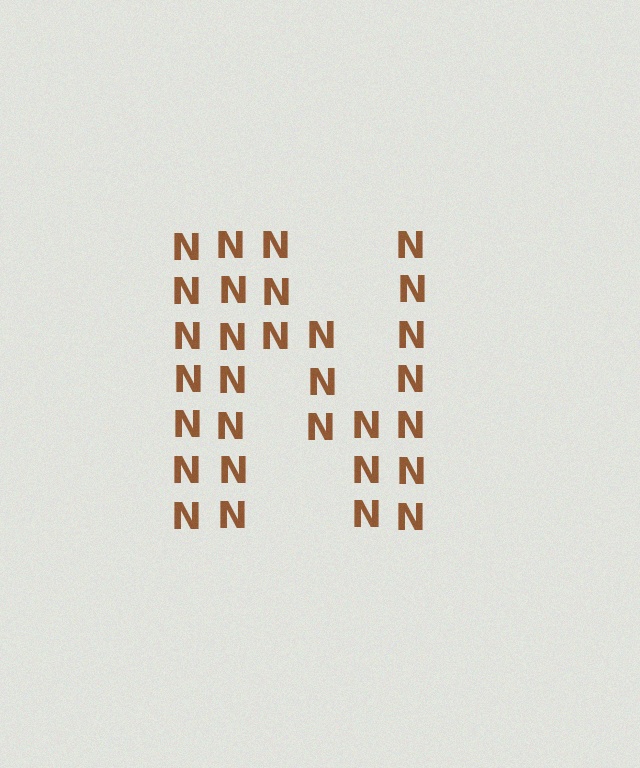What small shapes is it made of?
It is made of small letter N's.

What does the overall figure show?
The overall figure shows the letter N.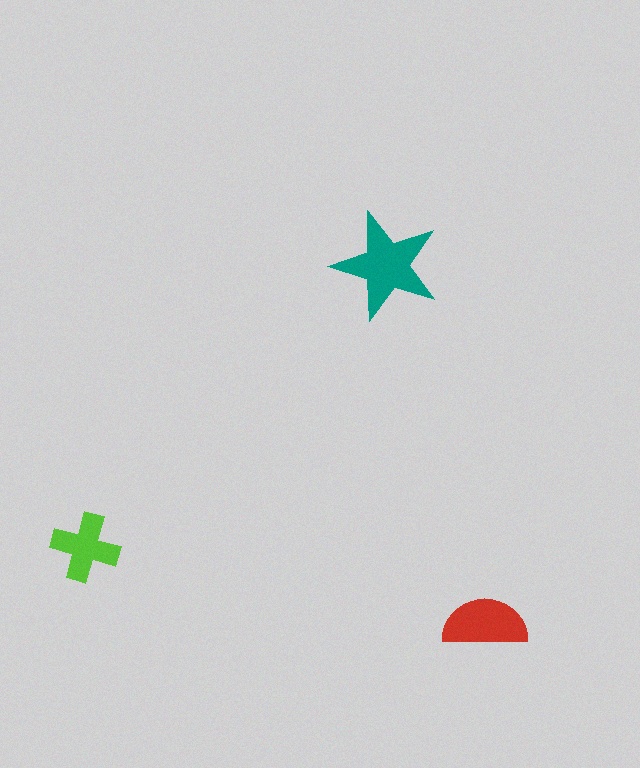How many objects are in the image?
There are 3 objects in the image.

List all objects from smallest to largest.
The lime cross, the red semicircle, the teal star.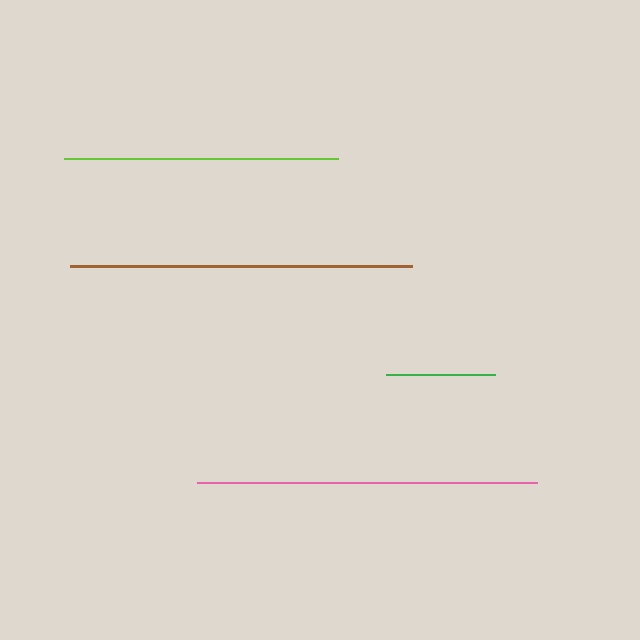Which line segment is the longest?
The brown line is the longest at approximately 342 pixels.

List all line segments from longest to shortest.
From longest to shortest: brown, pink, lime, green.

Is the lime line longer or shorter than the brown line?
The brown line is longer than the lime line.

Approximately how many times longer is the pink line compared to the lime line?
The pink line is approximately 1.2 times the length of the lime line.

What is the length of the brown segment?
The brown segment is approximately 342 pixels long.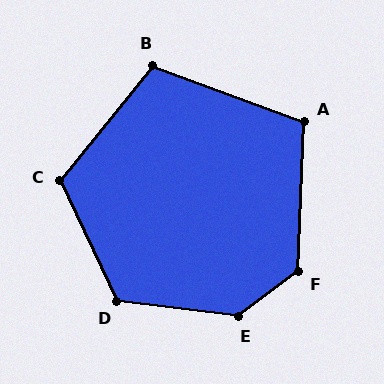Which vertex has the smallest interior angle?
A, at approximately 108 degrees.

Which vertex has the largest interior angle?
E, at approximately 136 degrees.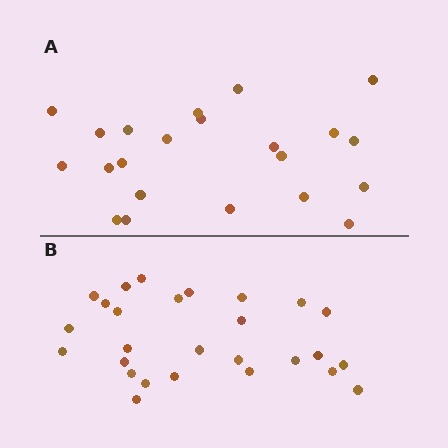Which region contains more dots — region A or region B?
Region B (the bottom region) has more dots.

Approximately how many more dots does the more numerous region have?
Region B has about 5 more dots than region A.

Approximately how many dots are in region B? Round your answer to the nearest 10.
About 30 dots. (The exact count is 27, which rounds to 30.)